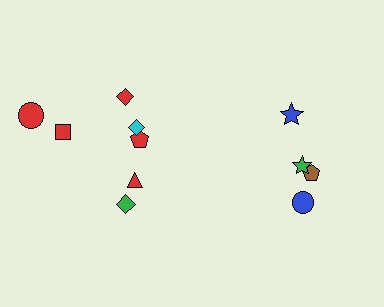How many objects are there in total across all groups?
There are 11 objects.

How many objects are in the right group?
There are 4 objects.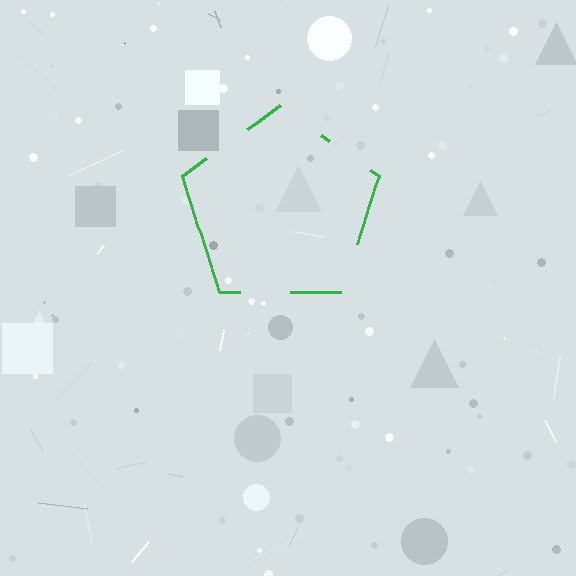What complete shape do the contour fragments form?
The contour fragments form a pentagon.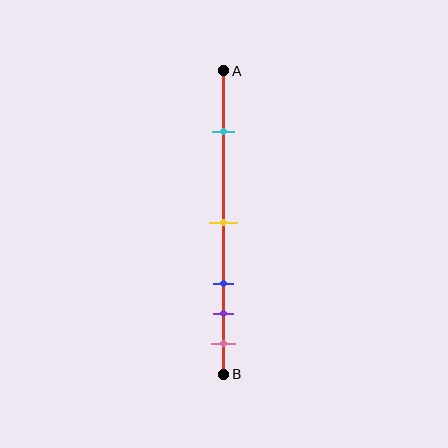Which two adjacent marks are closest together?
The purple and pink marks are the closest adjacent pair.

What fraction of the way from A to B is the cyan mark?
The cyan mark is approximately 20% (0.2) of the way from A to B.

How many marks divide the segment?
There are 5 marks dividing the segment.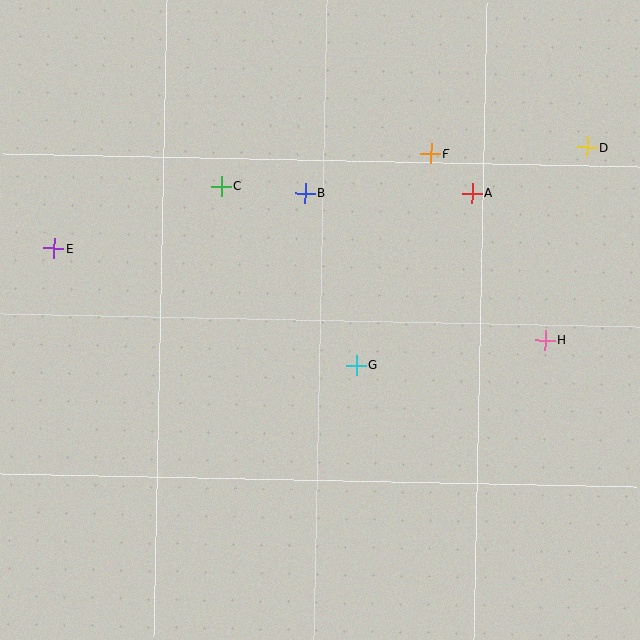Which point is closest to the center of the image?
Point G at (357, 365) is closest to the center.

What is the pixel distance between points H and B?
The distance between H and B is 282 pixels.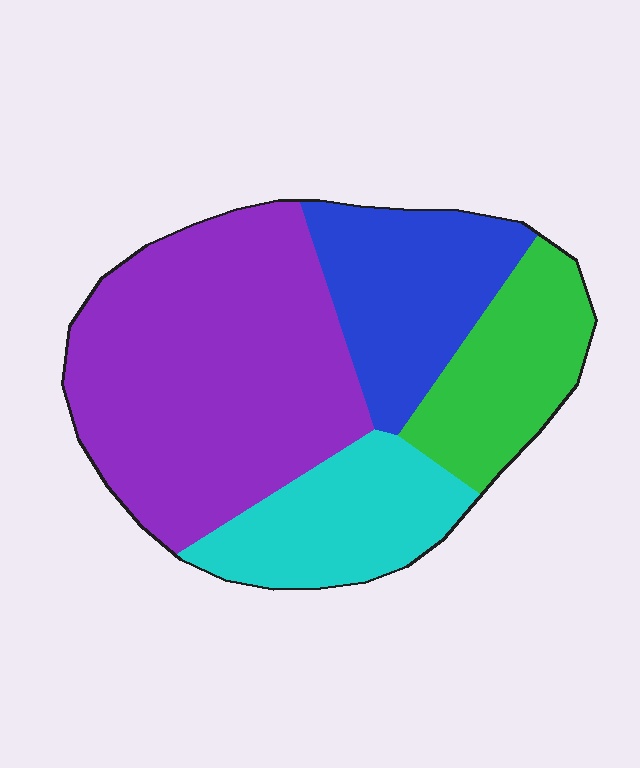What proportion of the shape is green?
Green covers around 15% of the shape.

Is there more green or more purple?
Purple.